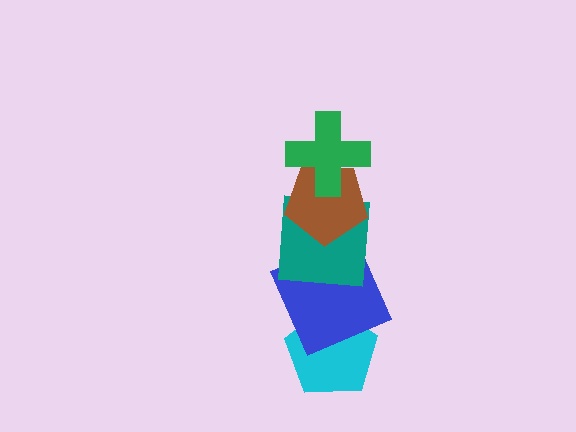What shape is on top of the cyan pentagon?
The blue square is on top of the cyan pentagon.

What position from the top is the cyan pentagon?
The cyan pentagon is 5th from the top.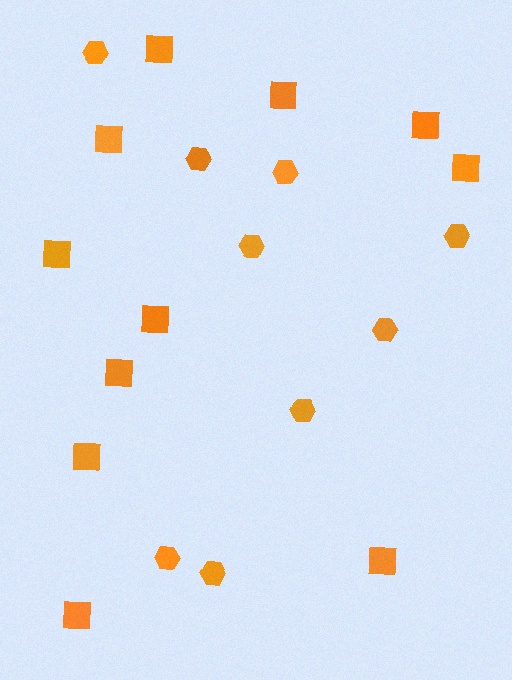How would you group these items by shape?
There are 2 groups: one group of squares (11) and one group of hexagons (9).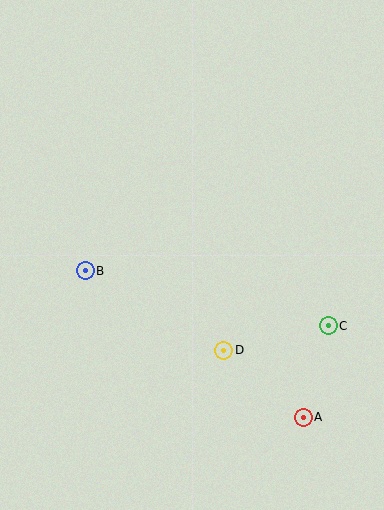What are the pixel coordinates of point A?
Point A is at (303, 417).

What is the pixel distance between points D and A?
The distance between D and A is 104 pixels.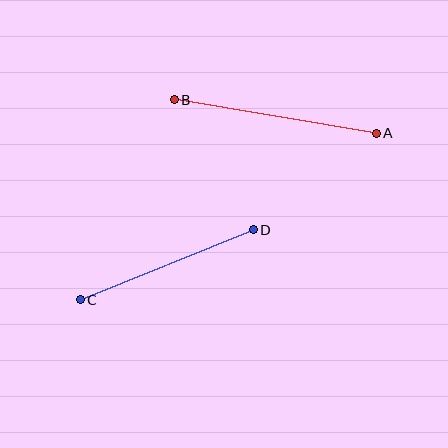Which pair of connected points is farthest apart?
Points A and B are farthest apart.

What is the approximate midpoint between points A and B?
The midpoint is at approximately (275, 116) pixels.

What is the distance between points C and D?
The distance is approximately 187 pixels.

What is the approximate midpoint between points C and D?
The midpoint is at approximately (167, 265) pixels.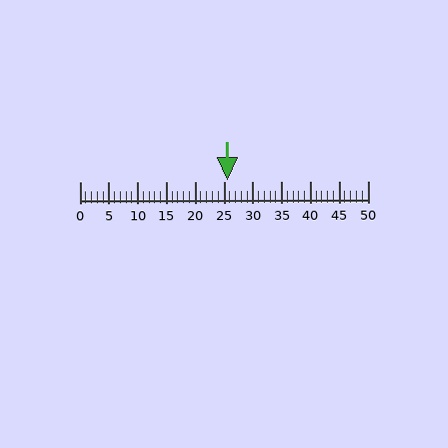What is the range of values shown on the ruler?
The ruler shows values from 0 to 50.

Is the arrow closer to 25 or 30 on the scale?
The arrow is closer to 25.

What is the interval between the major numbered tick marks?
The major tick marks are spaced 5 units apart.